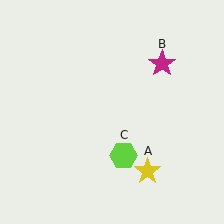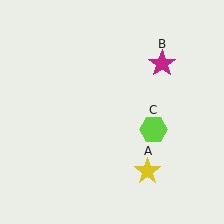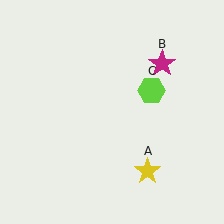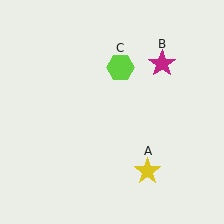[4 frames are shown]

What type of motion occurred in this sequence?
The lime hexagon (object C) rotated counterclockwise around the center of the scene.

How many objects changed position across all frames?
1 object changed position: lime hexagon (object C).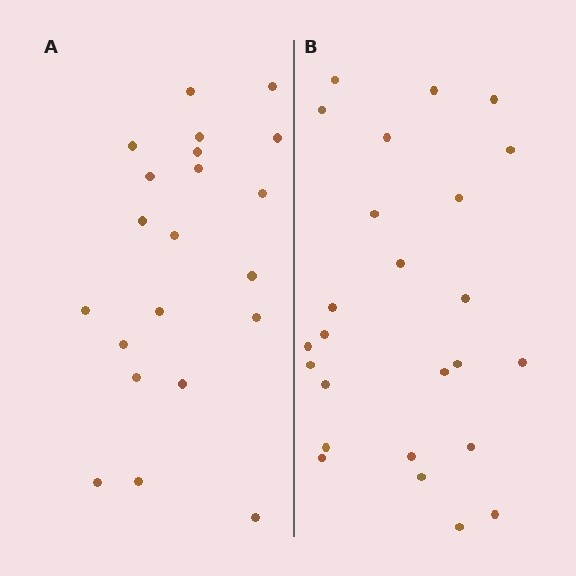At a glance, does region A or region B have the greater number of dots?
Region B (the right region) has more dots.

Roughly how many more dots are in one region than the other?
Region B has about 4 more dots than region A.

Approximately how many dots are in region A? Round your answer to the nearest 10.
About 20 dots. (The exact count is 21, which rounds to 20.)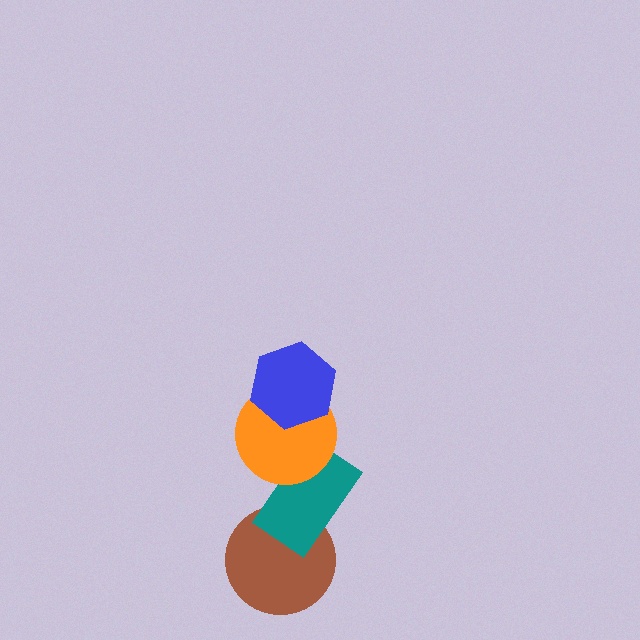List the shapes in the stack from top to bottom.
From top to bottom: the blue hexagon, the orange circle, the teal rectangle, the brown circle.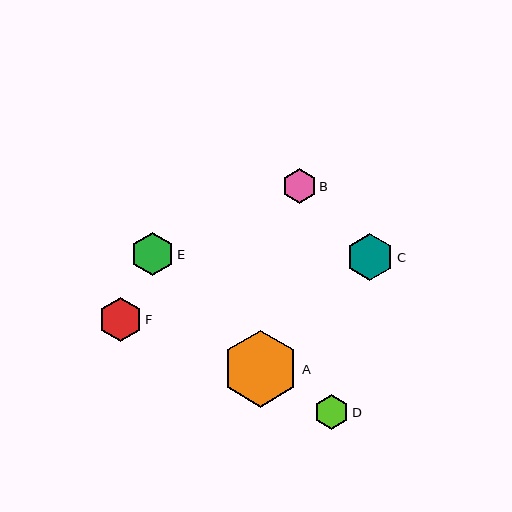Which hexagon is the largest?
Hexagon A is the largest with a size of approximately 77 pixels.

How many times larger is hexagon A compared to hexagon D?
Hexagon A is approximately 2.2 times the size of hexagon D.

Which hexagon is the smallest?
Hexagon B is the smallest with a size of approximately 34 pixels.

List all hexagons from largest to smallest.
From largest to smallest: A, C, F, E, D, B.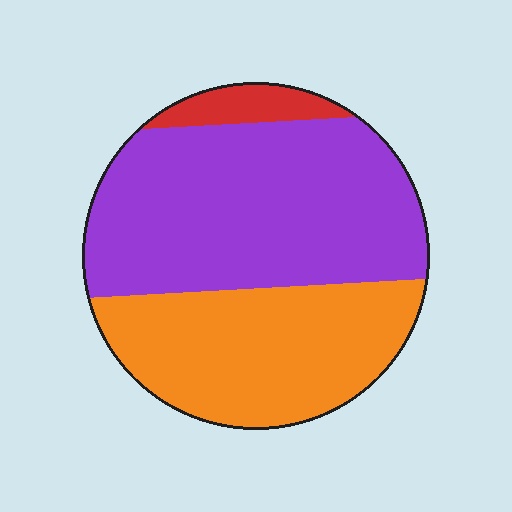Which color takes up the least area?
Red, at roughly 5%.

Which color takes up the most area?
Purple, at roughly 55%.